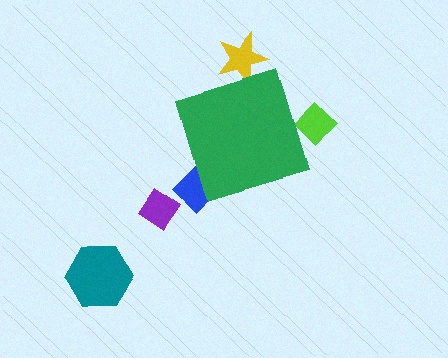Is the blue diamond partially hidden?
Yes, the blue diamond is partially hidden behind the green diamond.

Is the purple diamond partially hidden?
No, the purple diamond is fully visible.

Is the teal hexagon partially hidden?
No, the teal hexagon is fully visible.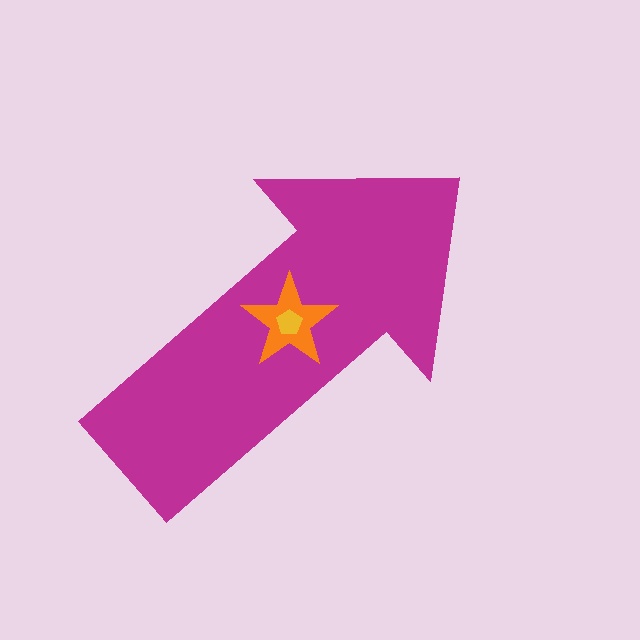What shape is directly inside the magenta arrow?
The orange star.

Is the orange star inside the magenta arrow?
Yes.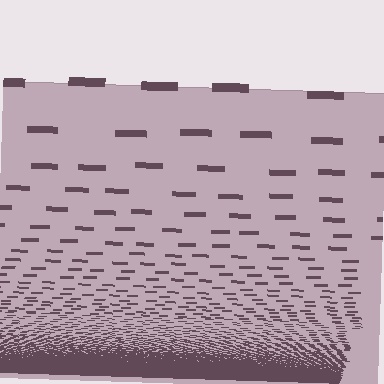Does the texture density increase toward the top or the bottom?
Density increases toward the bottom.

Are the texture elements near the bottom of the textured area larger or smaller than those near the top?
Smaller. The gradient is inverted — elements near the bottom are smaller and denser.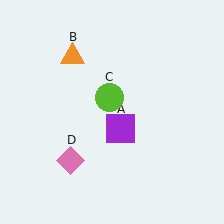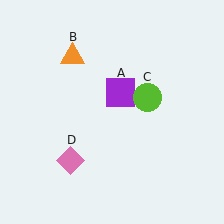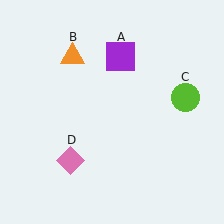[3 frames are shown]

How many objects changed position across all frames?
2 objects changed position: purple square (object A), lime circle (object C).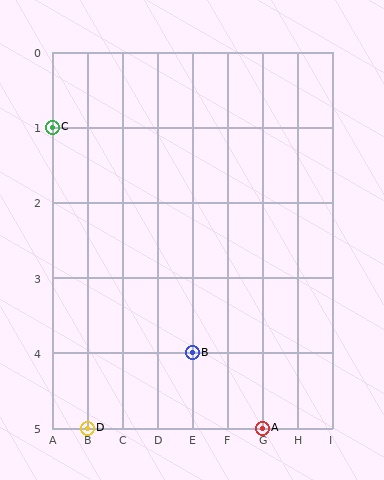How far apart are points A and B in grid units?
Points A and B are 2 columns and 1 row apart (about 2.2 grid units diagonally).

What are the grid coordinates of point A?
Point A is at grid coordinates (G, 5).